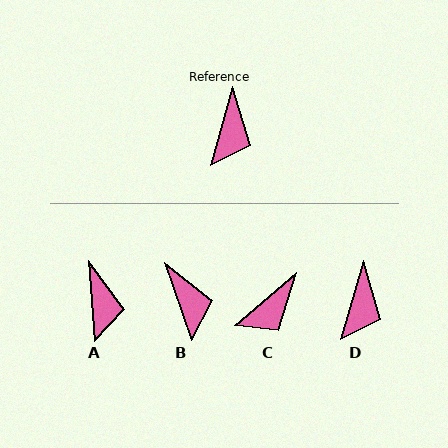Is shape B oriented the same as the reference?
No, it is off by about 35 degrees.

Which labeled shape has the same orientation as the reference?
D.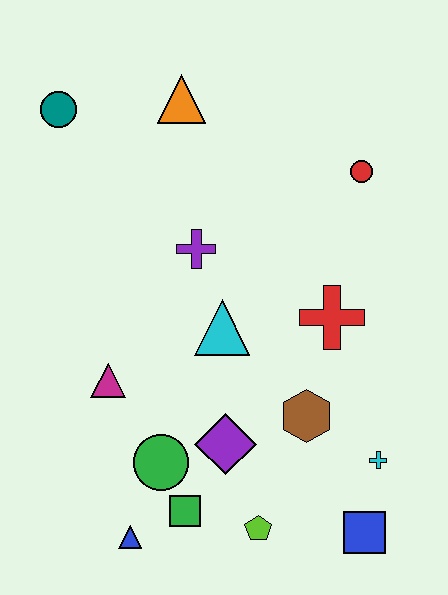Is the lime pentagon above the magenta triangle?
No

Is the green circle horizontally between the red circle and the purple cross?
No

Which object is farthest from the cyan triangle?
The teal circle is farthest from the cyan triangle.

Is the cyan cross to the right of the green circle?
Yes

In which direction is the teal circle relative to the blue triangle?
The teal circle is above the blue triangle.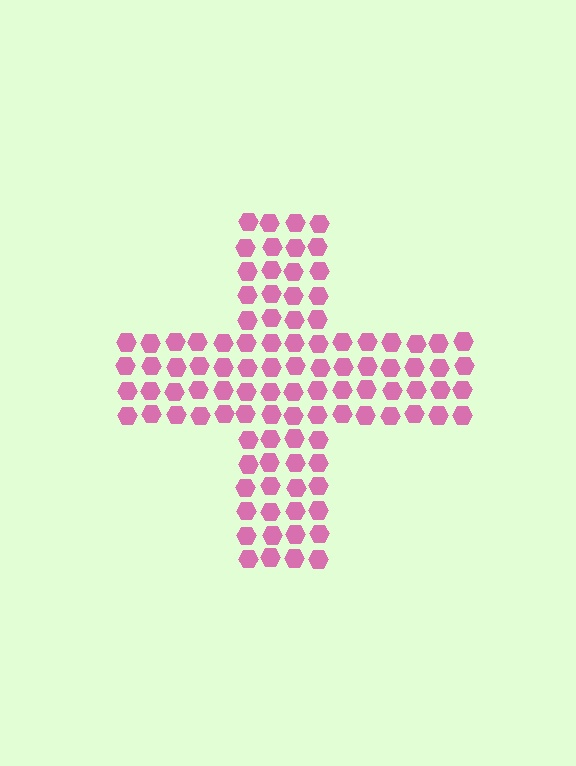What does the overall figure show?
The overall figure shows a cross.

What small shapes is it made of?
It is made of small hexagons.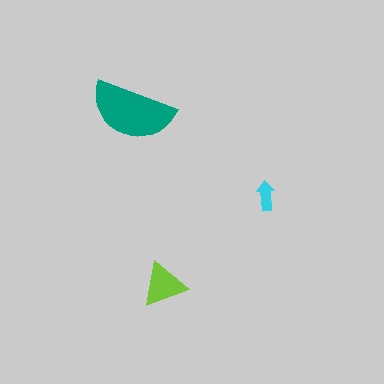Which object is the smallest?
The cyan arrow.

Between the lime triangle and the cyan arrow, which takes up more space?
The lime triangle.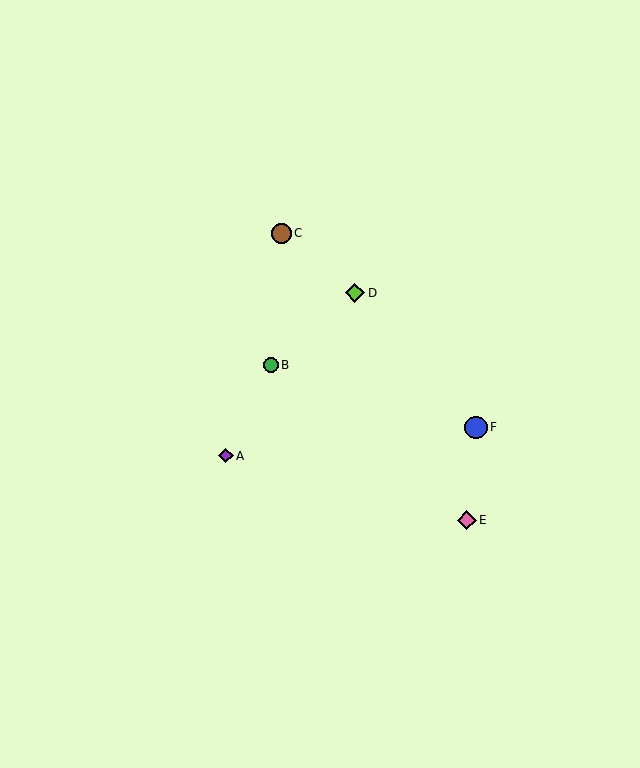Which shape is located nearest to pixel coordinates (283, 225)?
The brown circle (labeled C) at (281, 233) is nearest to that location.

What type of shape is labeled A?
Shape A is a purple diamond.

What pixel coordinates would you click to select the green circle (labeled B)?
Click at (271, 365) to select the green circle B.